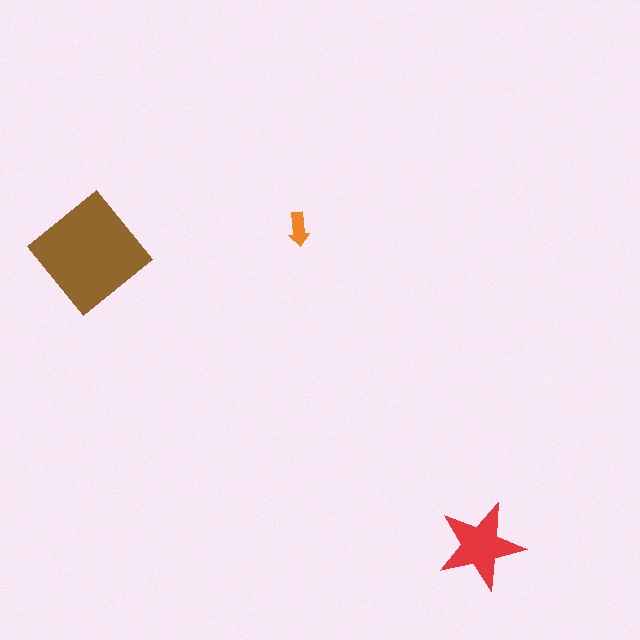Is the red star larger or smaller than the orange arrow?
Larger.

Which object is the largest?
The brown diamond.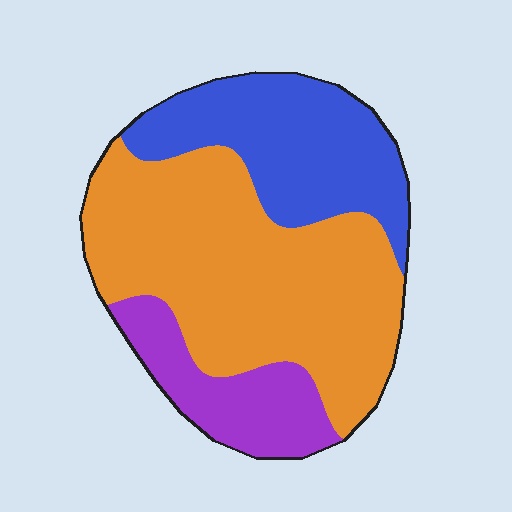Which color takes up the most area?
Orange, at roughly 55%.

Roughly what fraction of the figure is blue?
Blue covers 28% of the figure.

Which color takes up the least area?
Purple, at roughly 15%.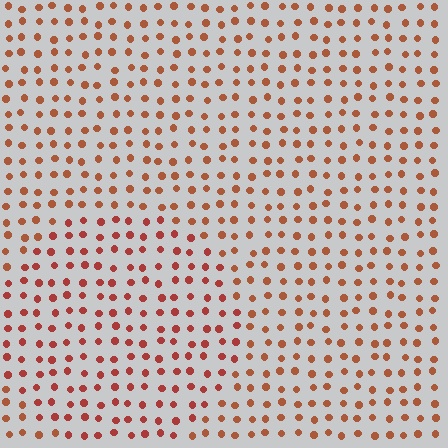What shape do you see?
I see a circle.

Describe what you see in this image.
The image is filled with small brown elements in a uniform arrangement. A circle-shaped region is visible where the elements are tinted to a slightly different hue, forming a subtle color boundary.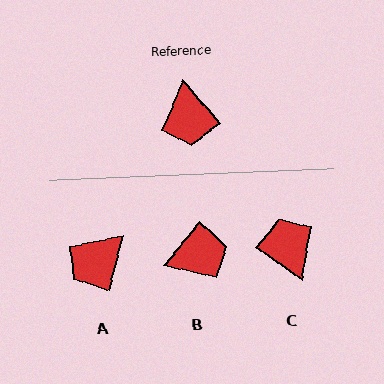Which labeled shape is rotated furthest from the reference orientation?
C, about 166 degrees away.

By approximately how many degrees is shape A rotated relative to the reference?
Approximately 55 degrees clockwise.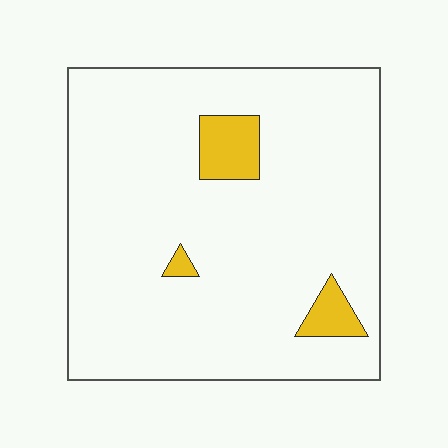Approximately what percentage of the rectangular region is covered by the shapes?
Approximately 5%.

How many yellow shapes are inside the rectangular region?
3.